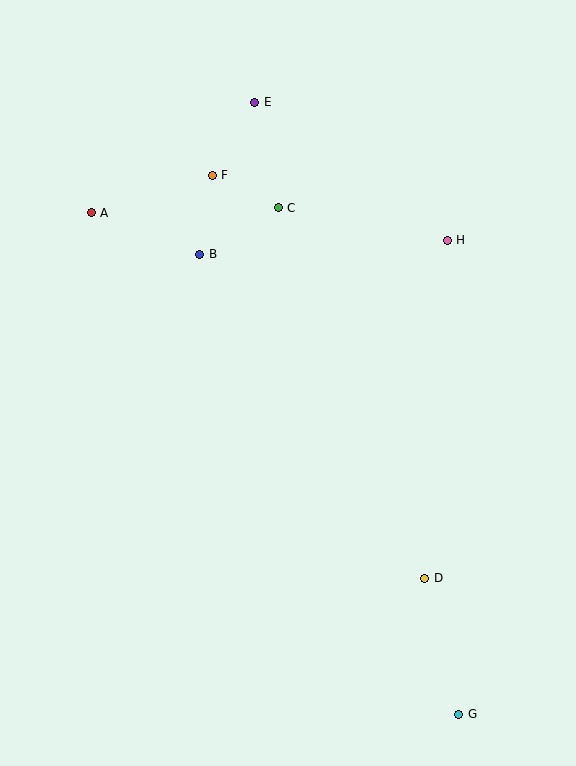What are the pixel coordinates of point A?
Point A is at (91, 213).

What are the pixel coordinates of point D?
Point D is at (425, 578).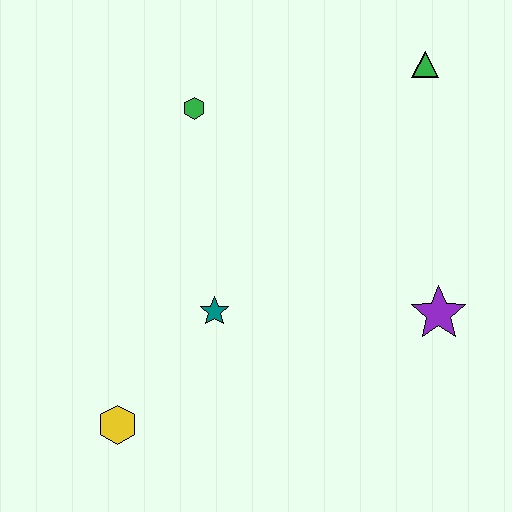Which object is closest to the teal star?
The yellow hexagon is closest to the teal star.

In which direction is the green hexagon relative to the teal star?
The green hexagon is above the teal star.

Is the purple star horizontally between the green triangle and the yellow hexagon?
No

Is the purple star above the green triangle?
No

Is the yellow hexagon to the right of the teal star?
No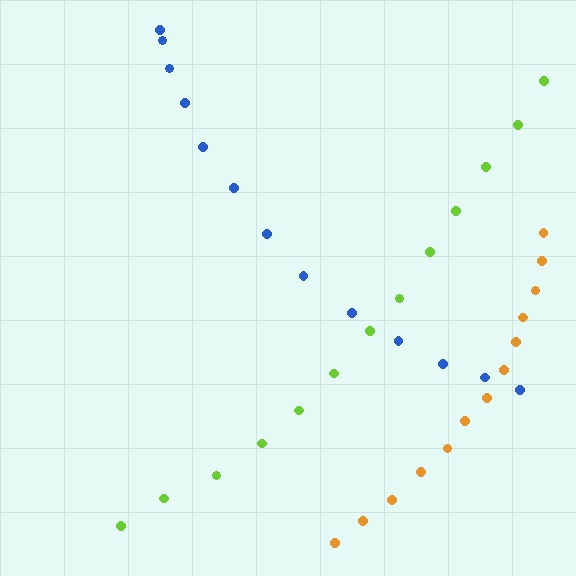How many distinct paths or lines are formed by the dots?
There are 3 distinct paths.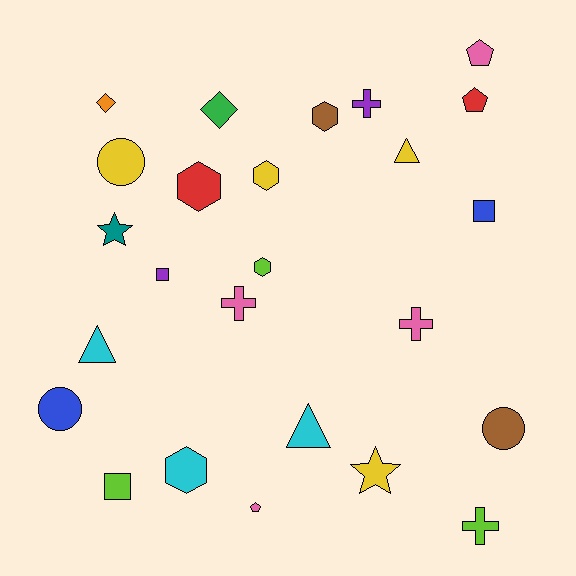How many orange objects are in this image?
There is 1 orange object.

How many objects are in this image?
There are 25 objects.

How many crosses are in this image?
There are 4 crosses.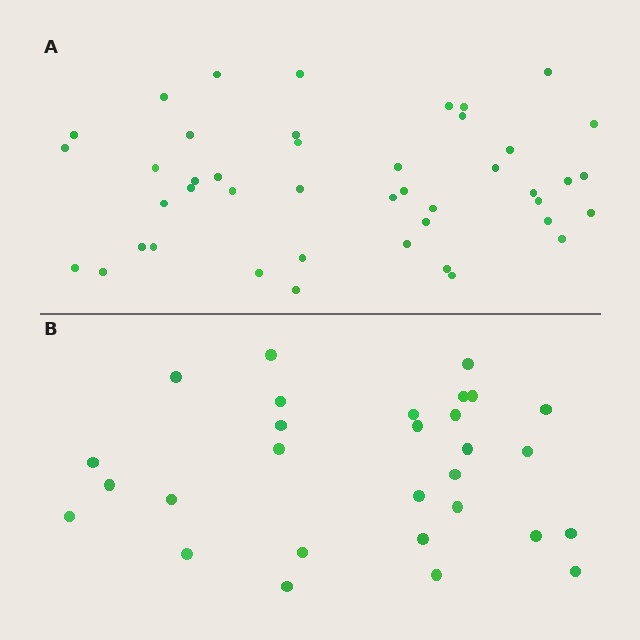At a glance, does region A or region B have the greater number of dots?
Region A (the top region) has more dots.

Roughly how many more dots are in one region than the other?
Region A has approximately 15 more dots than region B.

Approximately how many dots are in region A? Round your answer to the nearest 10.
About 40 dots. (The exact count is 44, which rounds to 40.)